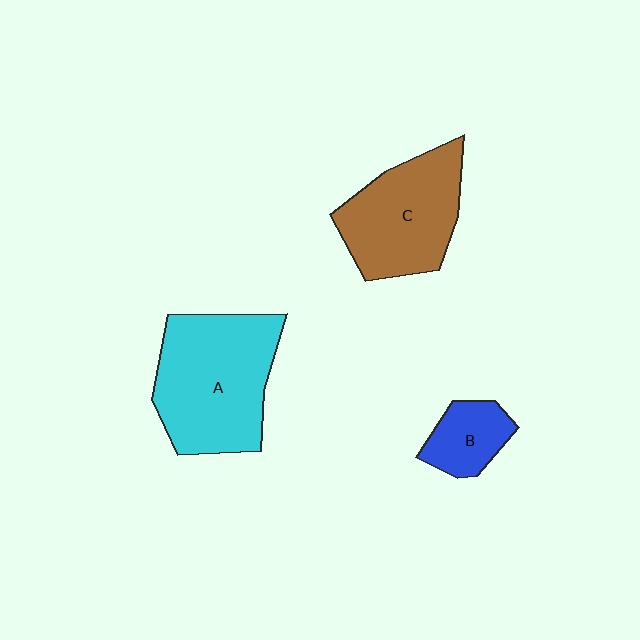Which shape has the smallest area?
Shape B (blue).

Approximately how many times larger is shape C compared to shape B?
Approximately 2.4 times.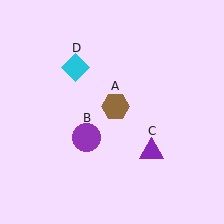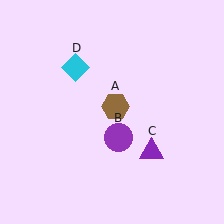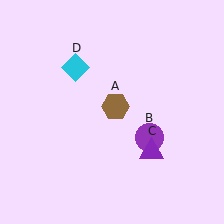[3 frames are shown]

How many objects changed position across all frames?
1 object changed position: purple circle (object B).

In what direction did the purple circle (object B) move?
The purple circle (object B) moved right.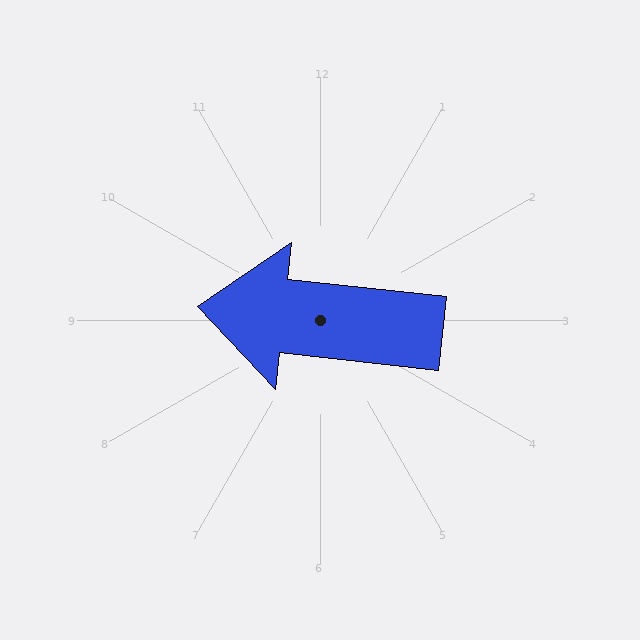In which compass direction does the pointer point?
West.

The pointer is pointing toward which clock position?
Roughly 9 o'clock.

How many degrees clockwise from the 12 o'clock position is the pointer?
Approximately 276 degrees.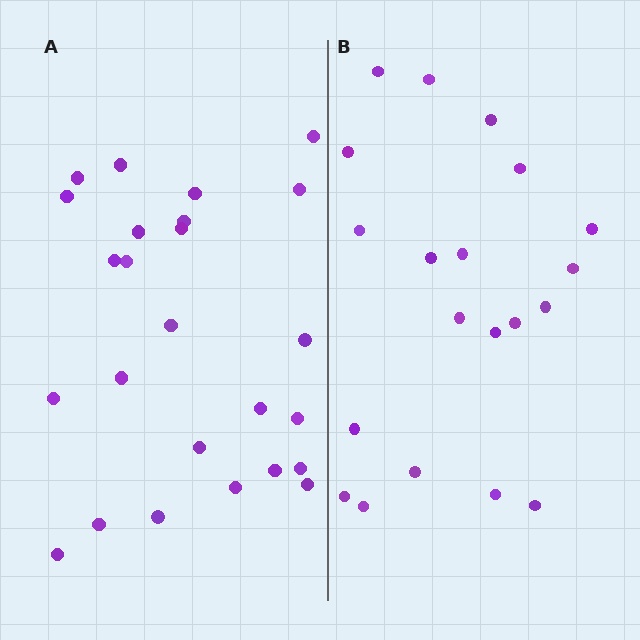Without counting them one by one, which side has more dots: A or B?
Region A (the left region) has more dots.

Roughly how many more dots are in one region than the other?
Region A has about 5 more dots than region B.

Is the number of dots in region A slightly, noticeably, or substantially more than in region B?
Region A has noticeably more, but not dramatically so. The ratio is roughly 1.2 to 1.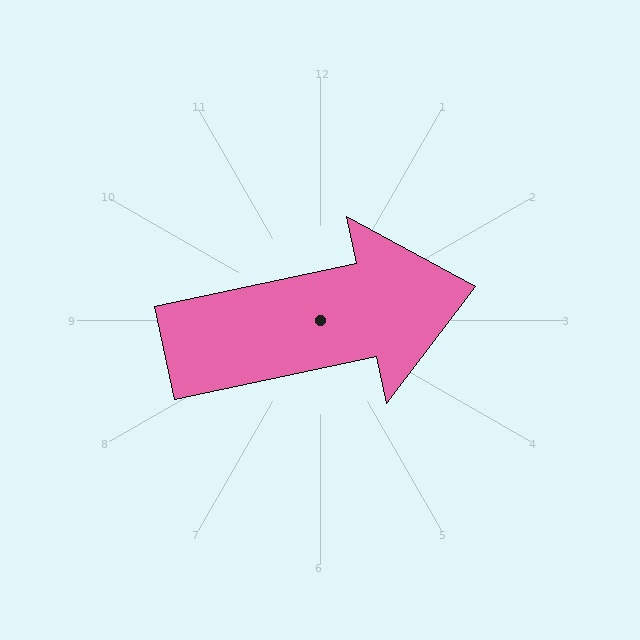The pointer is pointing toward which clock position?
Roughly 3 o'clock.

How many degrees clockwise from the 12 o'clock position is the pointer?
Approximately 78 degrees.